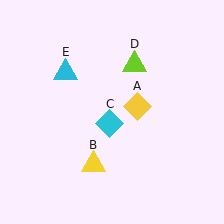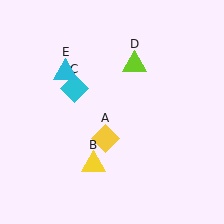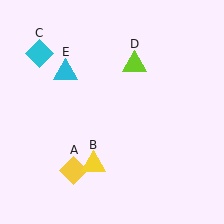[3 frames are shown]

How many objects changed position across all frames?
2 objects changed position: yellow diamond (object A), cyan diamond (object C).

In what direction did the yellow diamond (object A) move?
The yellow diamond (object A) moved down and to the left.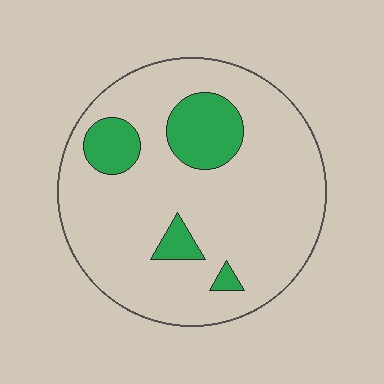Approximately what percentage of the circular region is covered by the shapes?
Approximately 15%.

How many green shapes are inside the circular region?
4.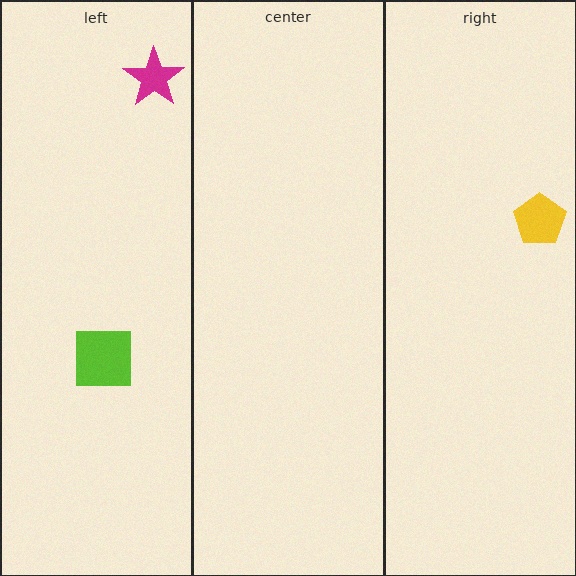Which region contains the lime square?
The left region.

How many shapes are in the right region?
1.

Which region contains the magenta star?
The left region.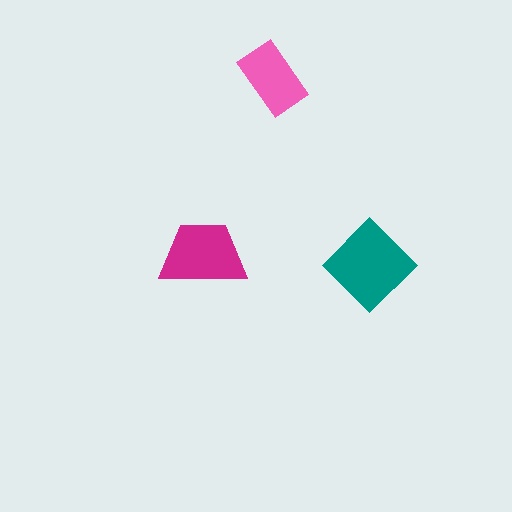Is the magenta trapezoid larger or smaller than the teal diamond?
Smaller.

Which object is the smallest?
The pink rectangle.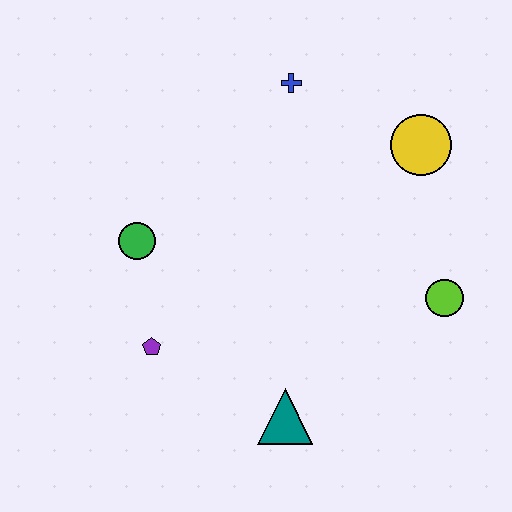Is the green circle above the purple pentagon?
Yes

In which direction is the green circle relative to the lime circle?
The green circle is to the left of the lime circle.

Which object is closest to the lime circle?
The yellow circle is closest to the lime circle.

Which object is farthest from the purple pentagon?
The yellow circle is farthest from the purple pentagon.